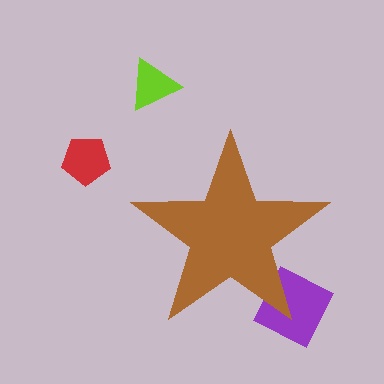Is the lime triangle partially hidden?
No, the lime triangle is fully visible.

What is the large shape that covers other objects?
A brown star.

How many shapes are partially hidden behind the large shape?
1 shape is partially hidden.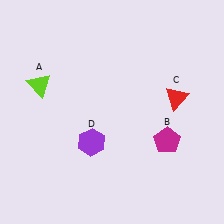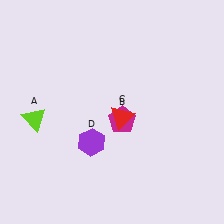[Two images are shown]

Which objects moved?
The objects that moved are: the lime triangle (A), the magenta pentagon (B), the red triangle (C).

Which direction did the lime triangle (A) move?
The lime triangle (A) moved down.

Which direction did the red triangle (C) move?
The red triangle (C) moved left.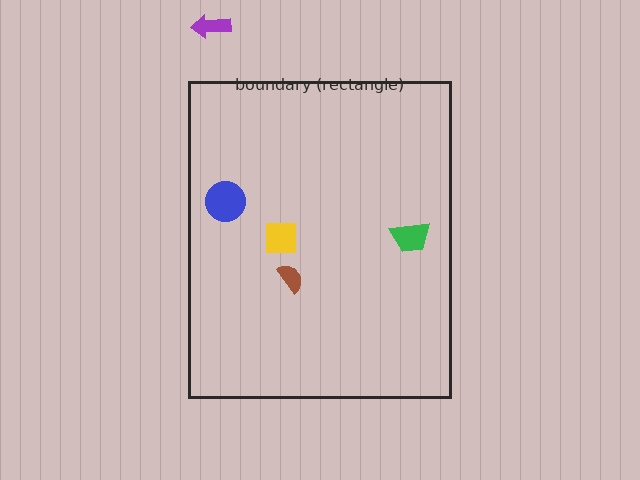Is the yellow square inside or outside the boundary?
Inside.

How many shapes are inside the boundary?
4 inside, 1 outside.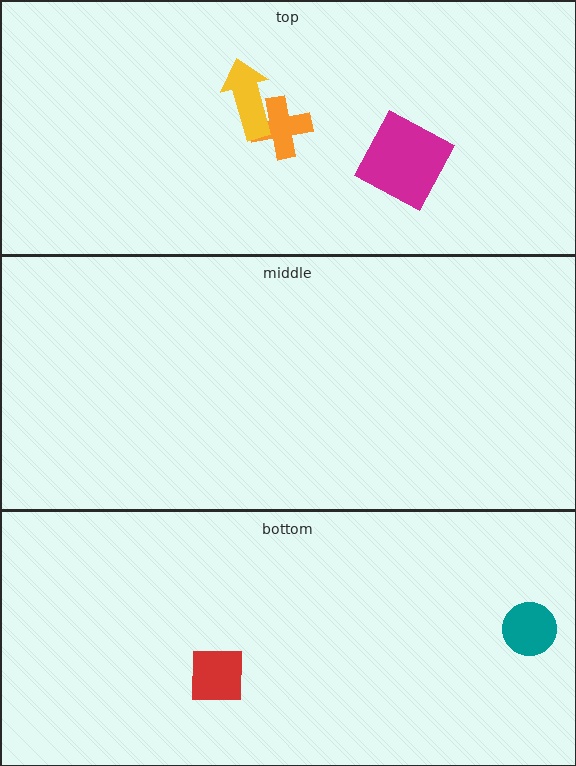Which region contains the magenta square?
The top region.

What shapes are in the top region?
The orange cross, the yellow arrow, the magenta square.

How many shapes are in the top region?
3.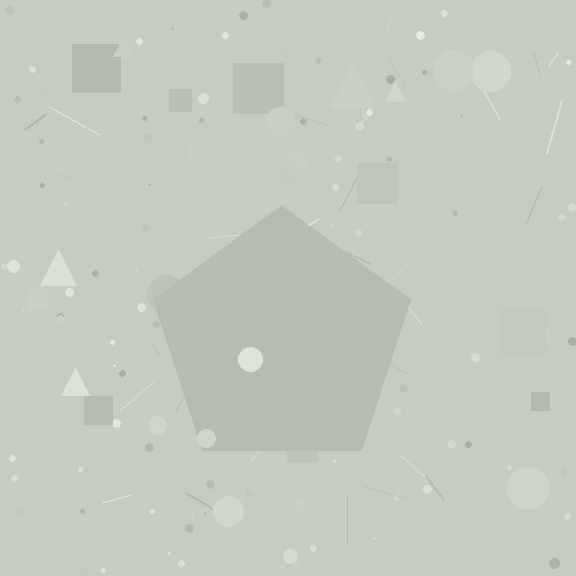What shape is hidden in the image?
A pentagon is hidden in the image.